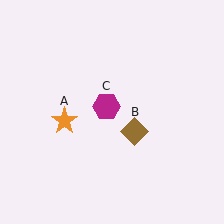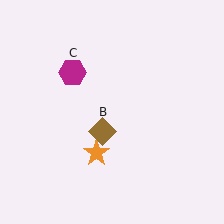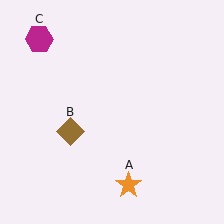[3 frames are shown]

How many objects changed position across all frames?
3 objects changed position: orange star (object A), brown diamond (object B), magenta hexagon (object C).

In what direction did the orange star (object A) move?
The orange star (object A) moved down and to the right.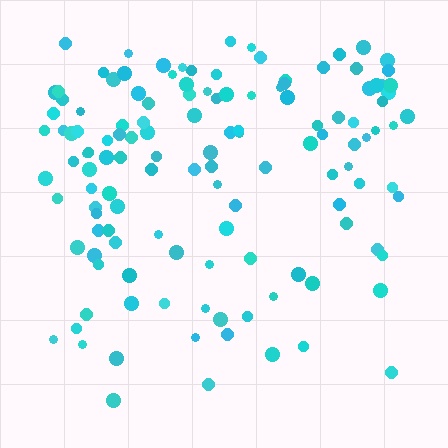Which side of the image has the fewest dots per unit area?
The bottom.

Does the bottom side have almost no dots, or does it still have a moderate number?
Still a moderate number, just noticeably fewer than the top.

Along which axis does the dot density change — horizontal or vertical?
Vertical.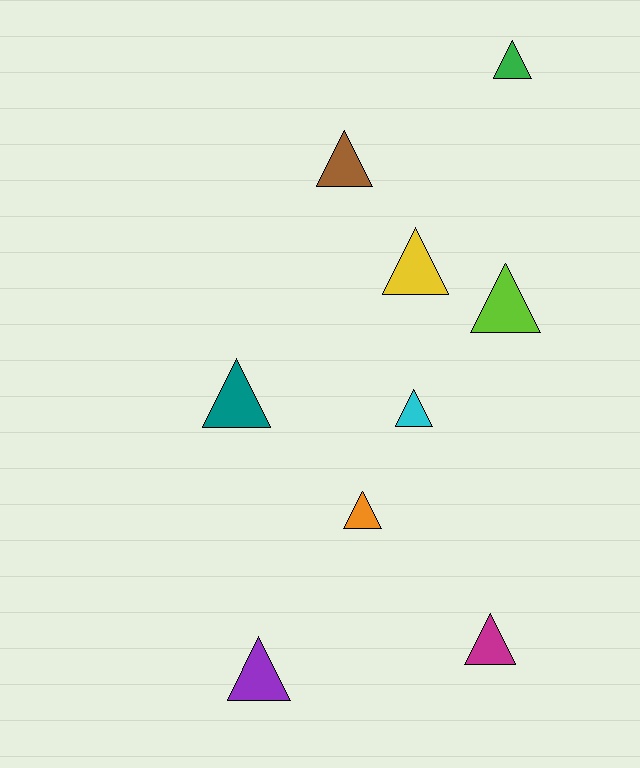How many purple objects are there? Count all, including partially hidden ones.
There is 1 purple object.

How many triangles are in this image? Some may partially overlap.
There are 9 triangles.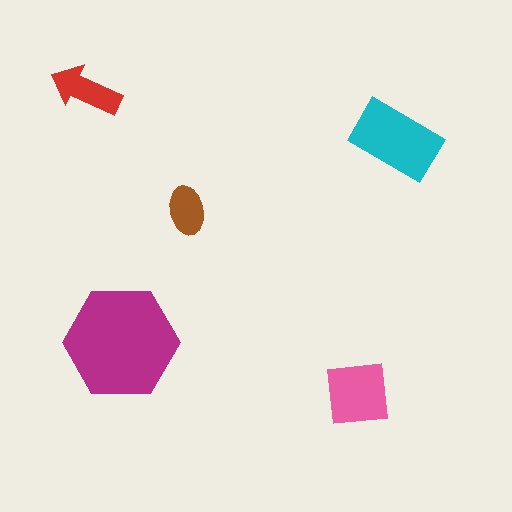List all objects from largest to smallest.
The magenta hexagon, the cyan rectangle, the pink square, the red arrow, the brown ellipse.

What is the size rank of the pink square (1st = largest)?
3rd.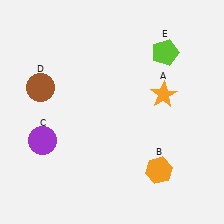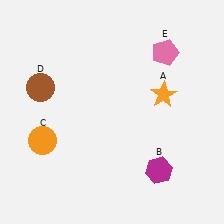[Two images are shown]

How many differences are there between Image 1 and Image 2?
There are 3 differences between the two images.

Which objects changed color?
B changed from orange to magenta. C changed from purple to orange. E changed from lime to pink.